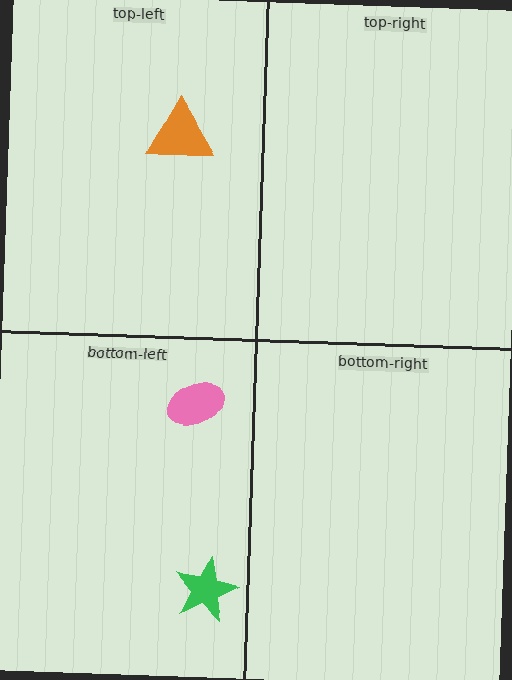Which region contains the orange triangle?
The top-left region.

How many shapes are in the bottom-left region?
2.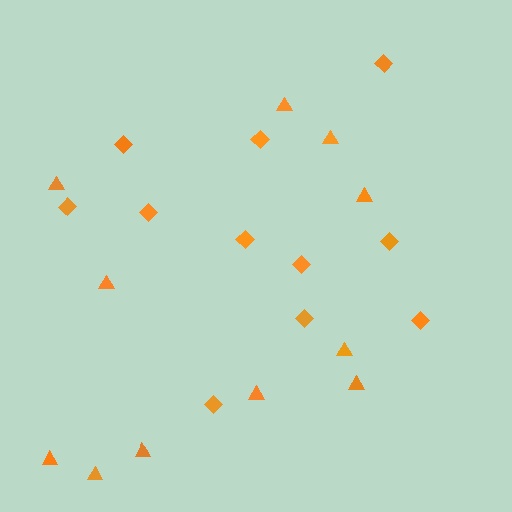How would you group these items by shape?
There are 2 groups: one group of diamonds (11) and one group of triangles (11).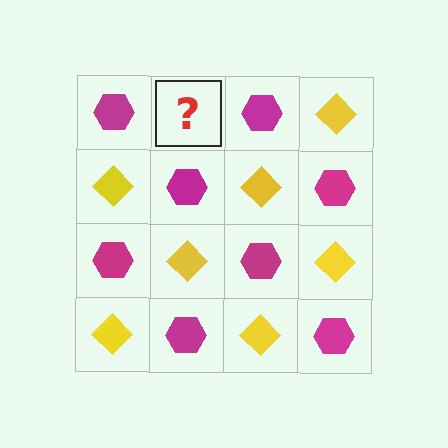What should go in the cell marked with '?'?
The missing cell should contain a yellow diamond.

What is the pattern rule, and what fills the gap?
The rule is that it alternates magenta hexagon and yellow diamond in a checkerboard pattern. The gap should be filled with a yellow diamond.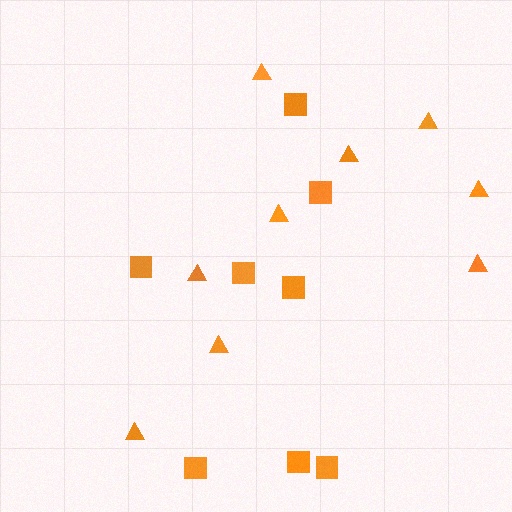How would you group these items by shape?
There are 2 groups: one group of squares (8) and one group of triangles (9).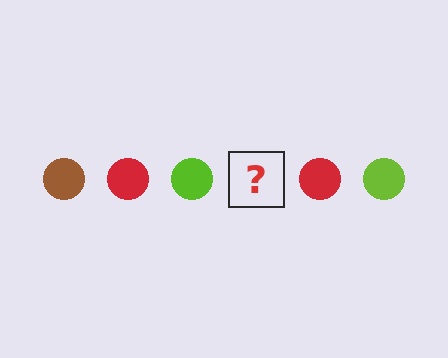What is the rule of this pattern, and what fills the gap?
The rule is that the pattern cycles through brown, red, lime circles. The gap should be filled with a brown circle.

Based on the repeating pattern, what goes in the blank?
The blank should be a brown circle.